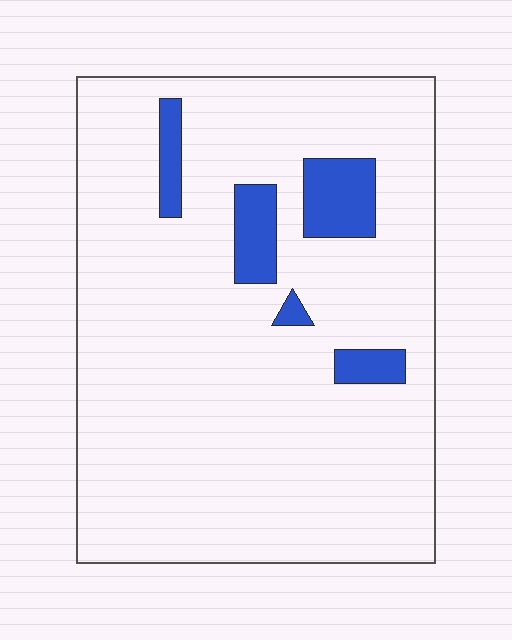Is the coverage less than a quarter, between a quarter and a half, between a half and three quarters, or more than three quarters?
Less than a quarter.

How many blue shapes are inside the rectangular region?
5.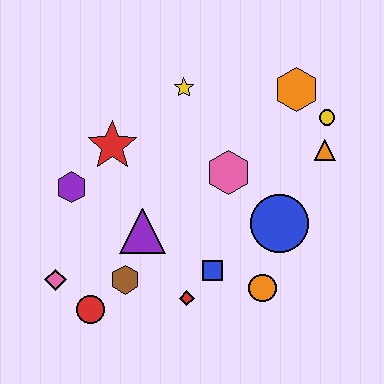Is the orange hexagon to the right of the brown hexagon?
Yes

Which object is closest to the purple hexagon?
The red star is closest to the purple hexagon.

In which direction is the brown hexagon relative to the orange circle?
The brown hexagon is to the left of the orange circle.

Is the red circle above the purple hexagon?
No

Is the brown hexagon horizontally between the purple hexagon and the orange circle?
Yes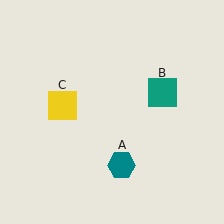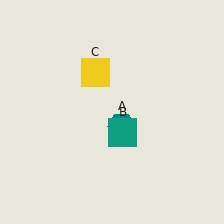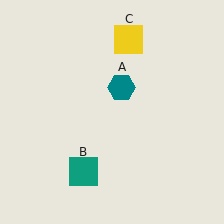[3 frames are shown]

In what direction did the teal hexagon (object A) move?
The teal hexagon (object A) moved up.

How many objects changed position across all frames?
3 objects changed position: teal hexagon (object A), teal square (object B), yellow square (object C).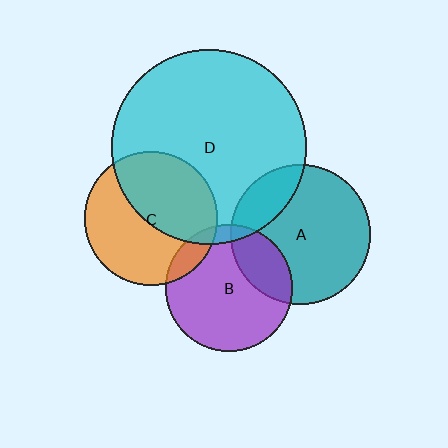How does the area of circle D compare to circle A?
Approximately 1.9 times.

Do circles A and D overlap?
Yes.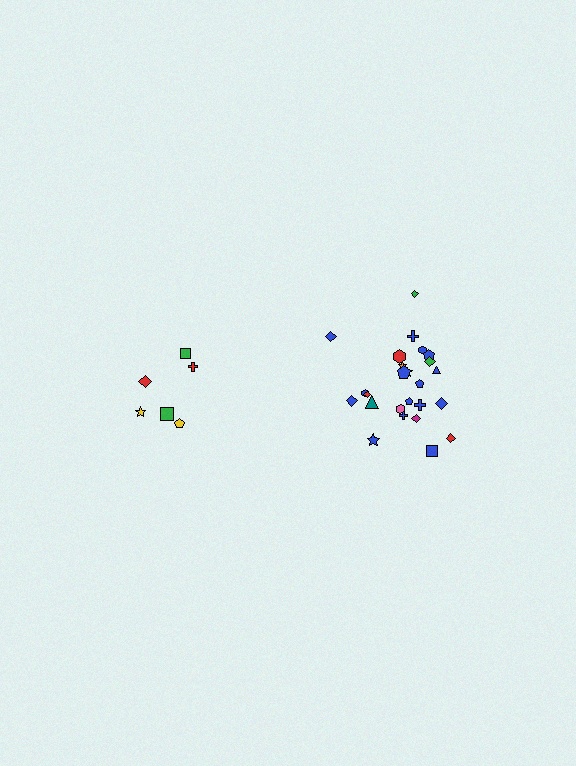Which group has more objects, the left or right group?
The right group.